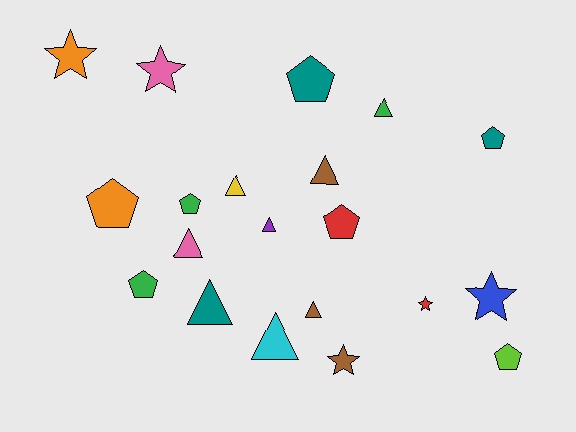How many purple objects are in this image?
There is 1 purple object.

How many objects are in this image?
There are 20 objects.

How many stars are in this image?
There are 5 stars.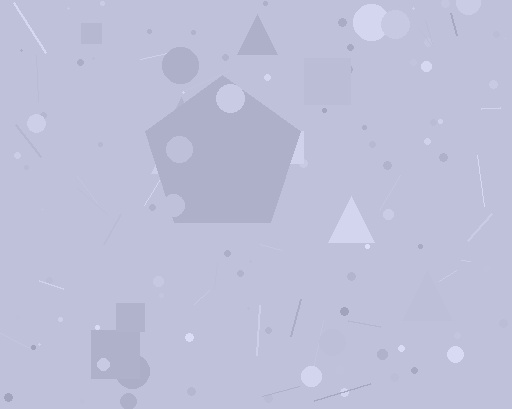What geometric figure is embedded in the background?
A pentagon is embedded in the background.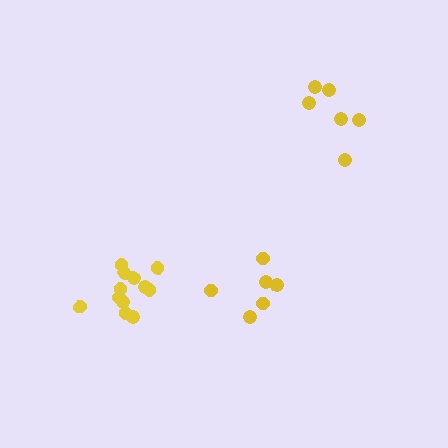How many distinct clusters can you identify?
There are 3 distinct clusters.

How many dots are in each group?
Group 1: 6 dots, Group 2: 12 dots, Group 3: 6 dots (24 total).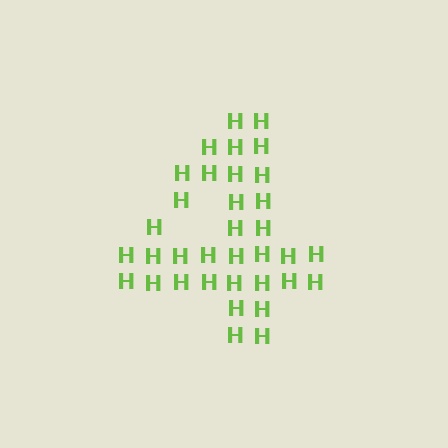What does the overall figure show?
The overall figure shows the digit 4.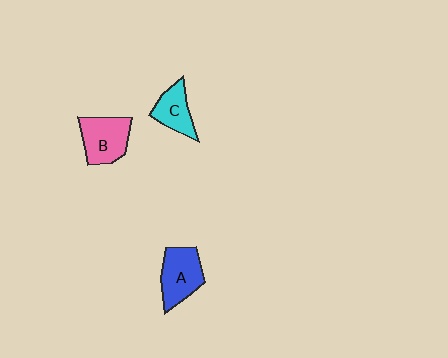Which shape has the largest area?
Shape A (blue).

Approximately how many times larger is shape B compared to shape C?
Approximately 1.3 times.